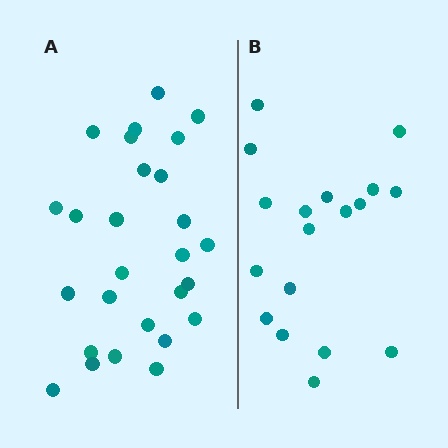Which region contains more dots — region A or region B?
Region A (the left region) has more dots.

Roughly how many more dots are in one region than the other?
Region A has roughly 8 or so more dots than region B.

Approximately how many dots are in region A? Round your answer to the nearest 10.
About 30 dots. (The exact count is 27, which rounds to 30.)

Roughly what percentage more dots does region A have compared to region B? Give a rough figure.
About 50% more.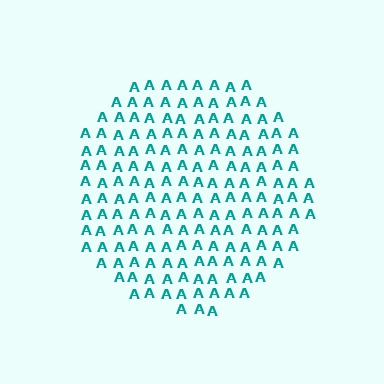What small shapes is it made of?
It is made of small letter A's.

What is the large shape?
The large shape is a circle.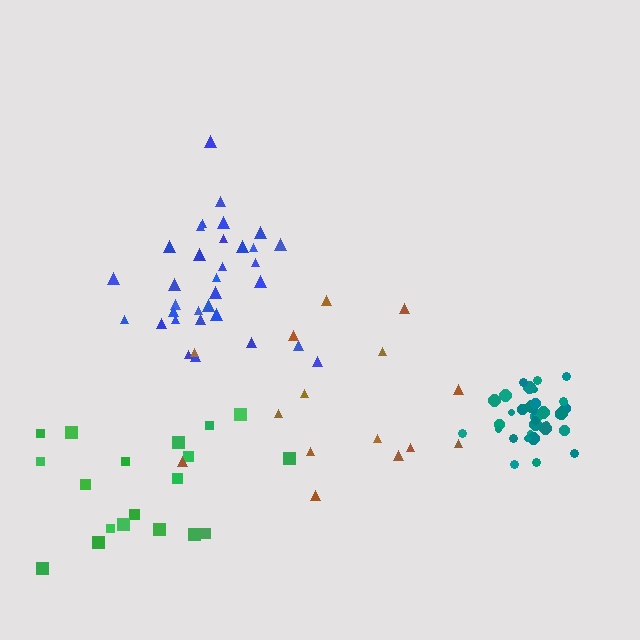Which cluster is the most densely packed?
Teal.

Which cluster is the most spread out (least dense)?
Brown.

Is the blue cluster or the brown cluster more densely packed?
Blue.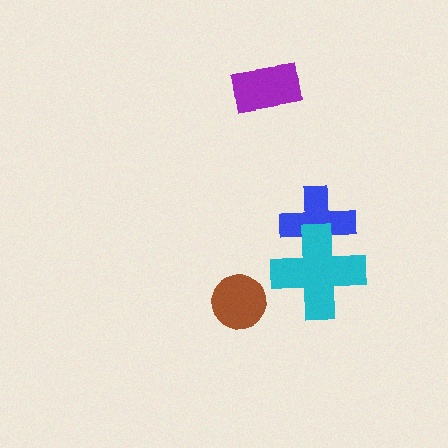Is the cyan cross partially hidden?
No, no other shape covers it.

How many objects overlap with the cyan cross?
1 object overlaps with the cyan cross.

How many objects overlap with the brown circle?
0 objects overlap with the brown circle.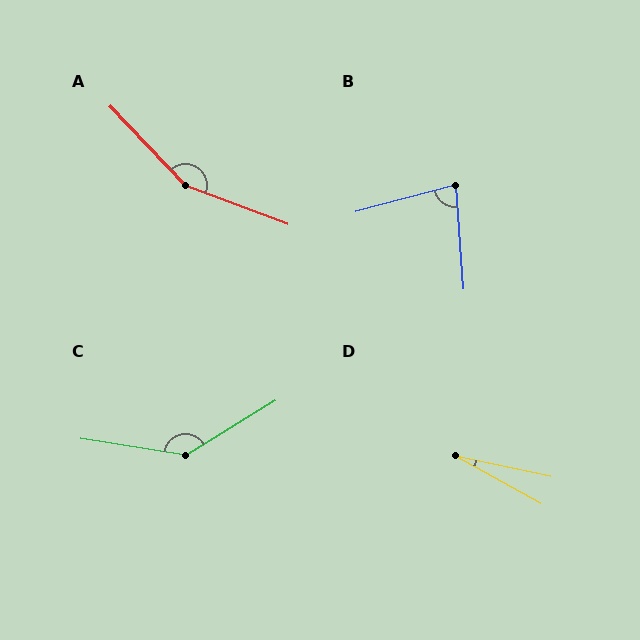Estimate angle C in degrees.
Approximately 139 degrees.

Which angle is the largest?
A, at approximately 154 degrees.